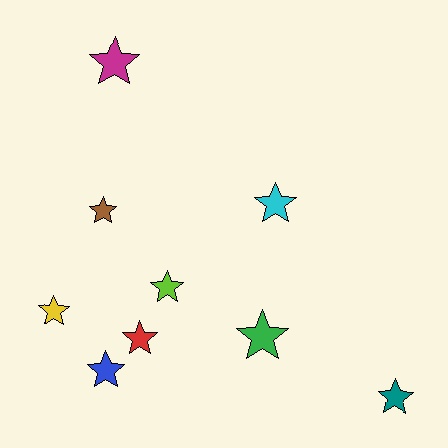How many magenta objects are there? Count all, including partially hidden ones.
There is 1 magenta object.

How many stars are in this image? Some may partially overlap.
There are 9 stars.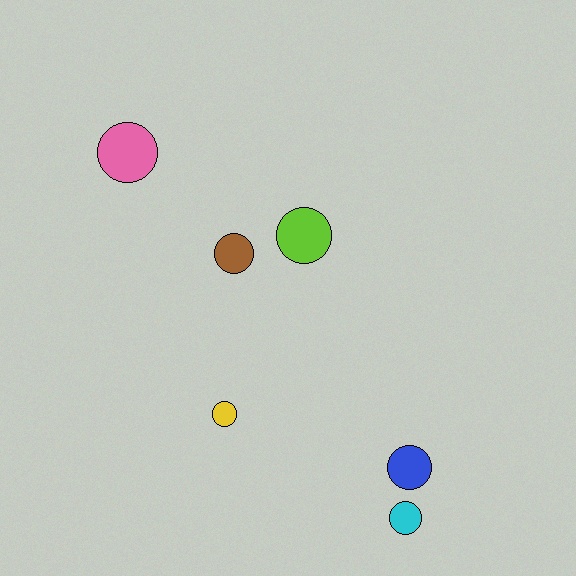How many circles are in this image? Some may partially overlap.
There are 6 circles.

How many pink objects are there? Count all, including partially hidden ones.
There is 1 pink object.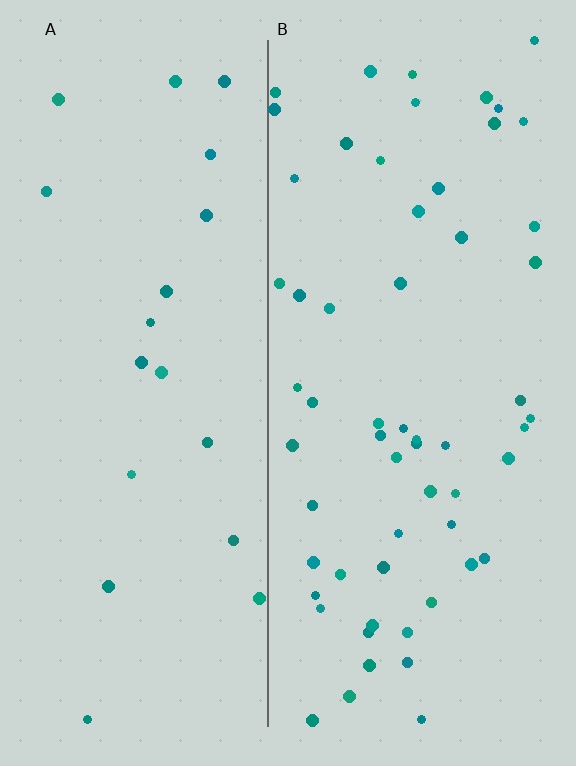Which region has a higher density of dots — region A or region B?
B (the right).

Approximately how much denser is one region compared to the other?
Approximately 3.0× — region B over region A.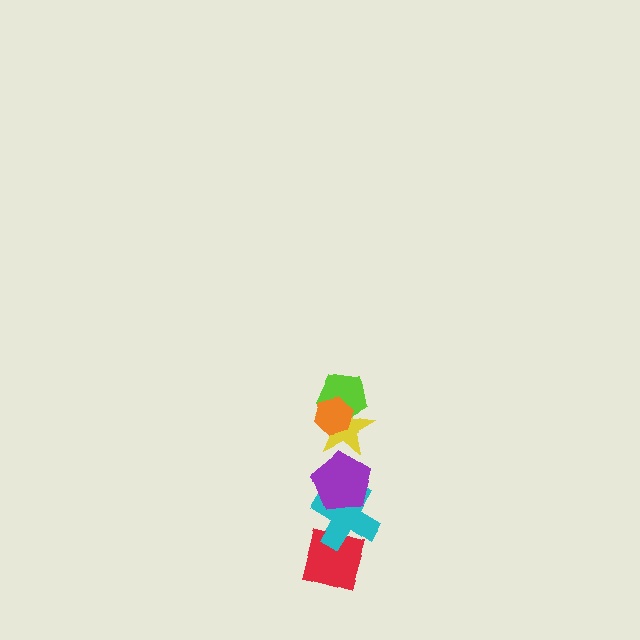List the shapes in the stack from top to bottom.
From top to bottom: the orange hexagon, the lime pentagon, the yellow star, the purple pentagon, the cyan cross, the red diamond.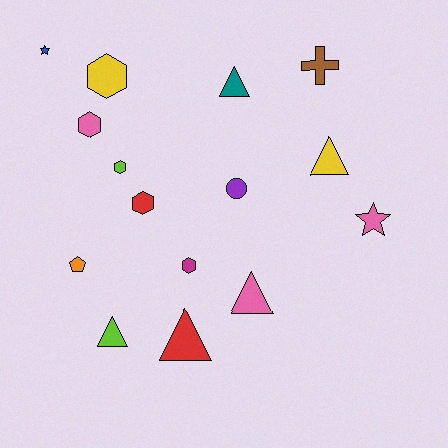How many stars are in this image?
There are 2 stars.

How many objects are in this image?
There are 15 objects.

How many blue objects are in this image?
There is 1 blue object.